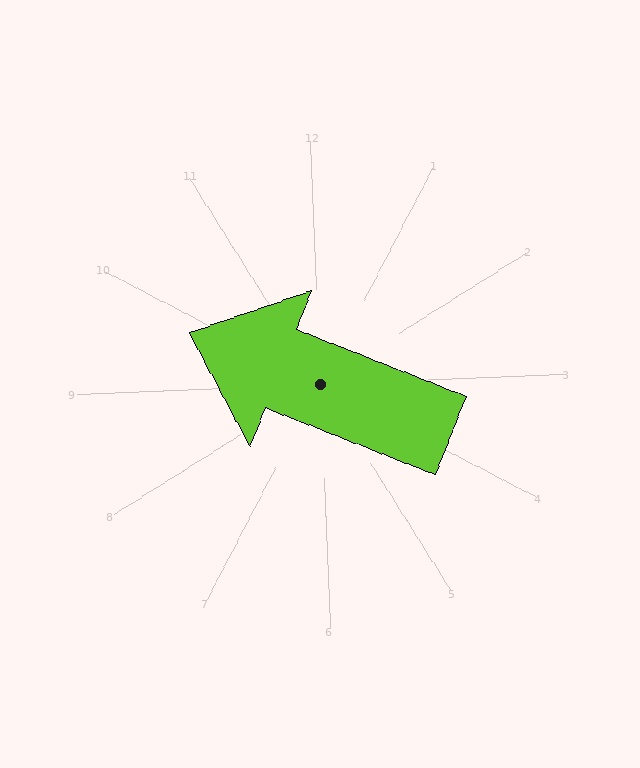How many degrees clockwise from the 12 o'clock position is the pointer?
Approximately 294 degrees.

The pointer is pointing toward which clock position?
Roughly 10 o'clock.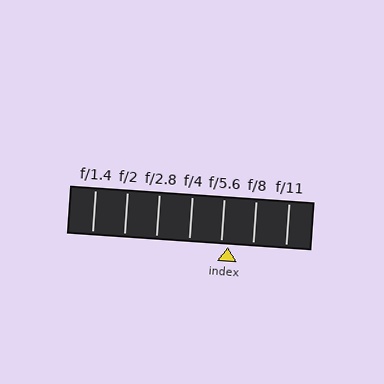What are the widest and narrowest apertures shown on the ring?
The widest aperture shown is f/1.4 and the narrowest is f/11.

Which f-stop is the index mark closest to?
The index mark is closest to f/5.6.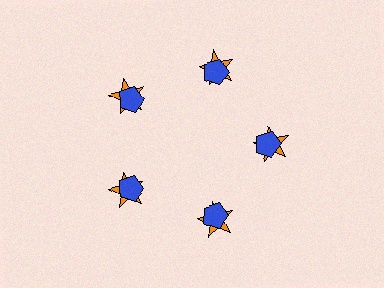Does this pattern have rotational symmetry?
Yes, this pattern has 5-fold rotational symmetry. It looks the same after rotating 72 degrees around the center.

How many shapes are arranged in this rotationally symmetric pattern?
There are 10 shapes, arranged in 5 groups of 2.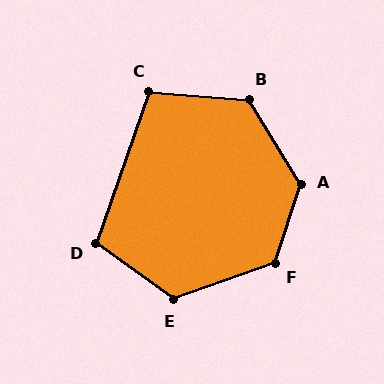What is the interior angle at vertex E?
Approximately 124 degrees (obtuse).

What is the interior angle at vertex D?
Approximately 107 degrees (obtuse).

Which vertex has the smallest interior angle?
C, at approximately 105 degrees.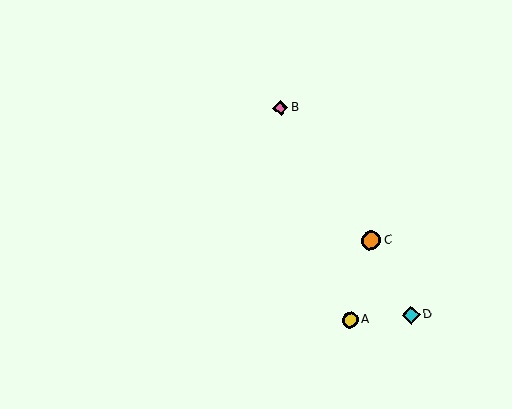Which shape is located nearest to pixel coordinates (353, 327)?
The yellow circle (labeled A) at (350, 320) is nearest to that location.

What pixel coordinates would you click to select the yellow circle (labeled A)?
Click at (350, 320) to select the yellow circle A.